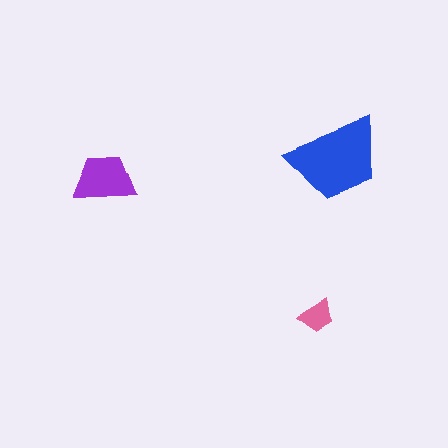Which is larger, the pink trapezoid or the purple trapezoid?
The purple one.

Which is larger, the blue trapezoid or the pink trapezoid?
The blue one.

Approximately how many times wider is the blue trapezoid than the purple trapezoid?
About 1.5 times wider.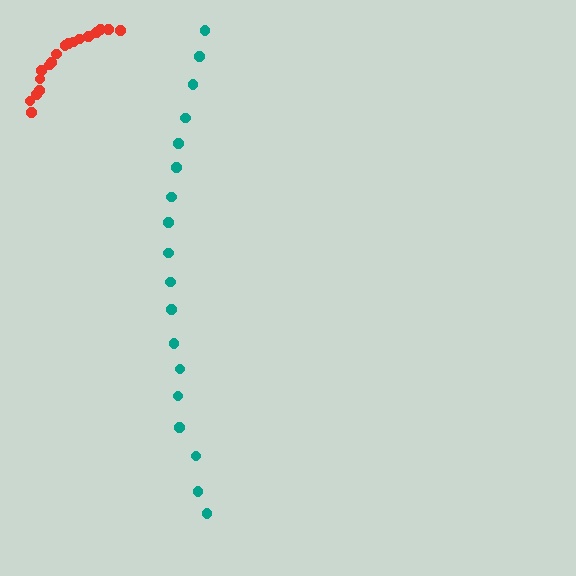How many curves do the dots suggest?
There are 2 distinct paths.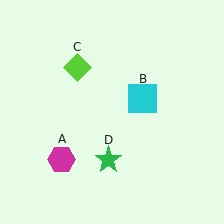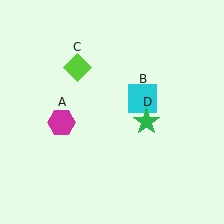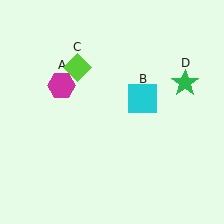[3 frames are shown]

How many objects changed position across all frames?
2 objects changed position: magenta hexagon (object A), green star (object D).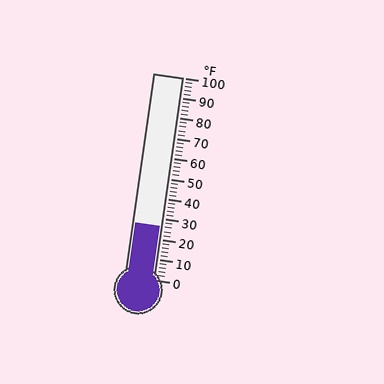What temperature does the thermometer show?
The thermometer shows approximately 26°F.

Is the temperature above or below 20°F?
The temperature is above 20°F.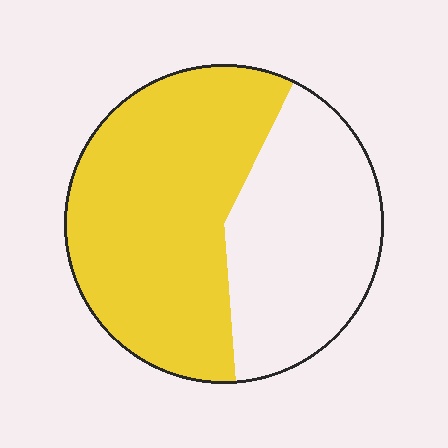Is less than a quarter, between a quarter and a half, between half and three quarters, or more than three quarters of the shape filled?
Between half and three quarters.